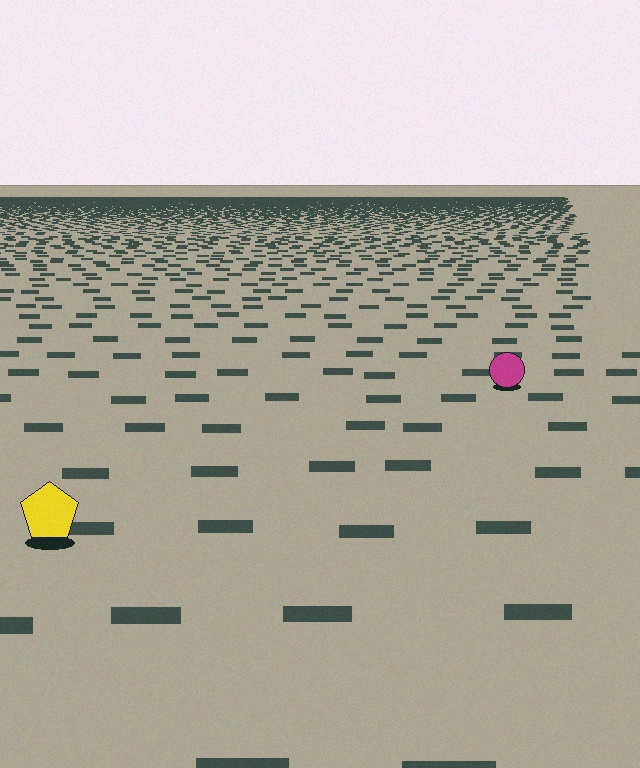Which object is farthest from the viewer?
The magenta circle is farthest from the viewer. It appears smaller and the ground texture around it is denser.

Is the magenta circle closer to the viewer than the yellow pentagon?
No. The yellow pentagon is closer — you can tell from the texture gradient: the ground texture is coarser near it.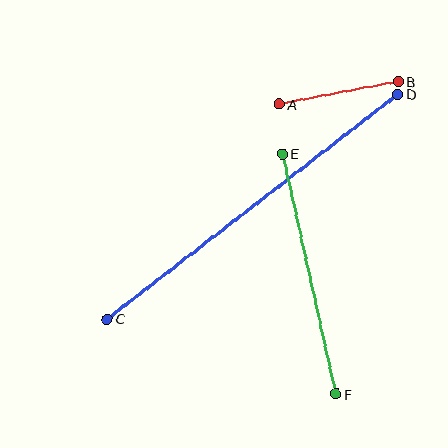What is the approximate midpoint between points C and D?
The midpoint is at approximately (252, 207) pixels.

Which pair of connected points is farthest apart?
Points C and D are farthest apart.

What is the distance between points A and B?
The distance is approximately 121 pixels.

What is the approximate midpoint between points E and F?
The midpoint is at approximately (309, 274) pixels.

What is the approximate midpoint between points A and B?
The midpoint is at approximately (339, 93) pixels.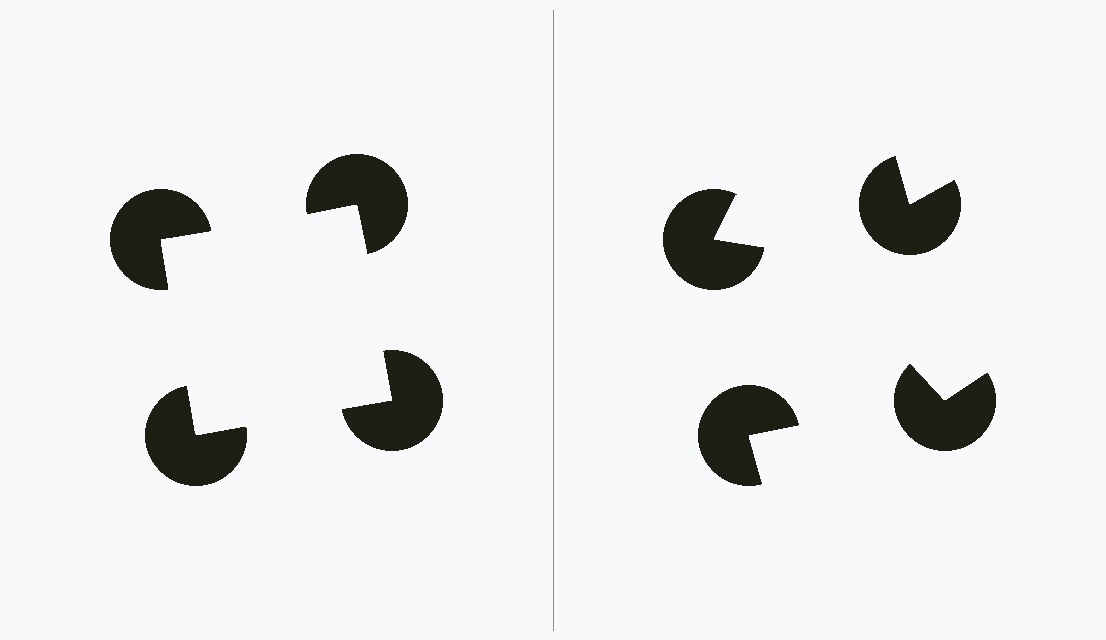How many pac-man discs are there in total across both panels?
8 — 4 on each side.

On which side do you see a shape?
An illusory square appears on the left side. On the right side the wedge cuts are rotated, so no coherent shape forms.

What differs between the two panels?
The pac-man discs are positioned identically on both sides; only the wedge orientations differ. On the left they align to a square; on the right they are misaligned.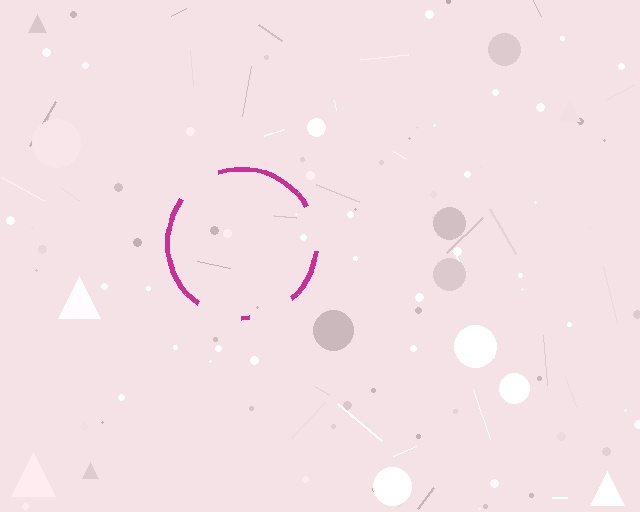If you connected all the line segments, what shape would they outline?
They would outline a circle.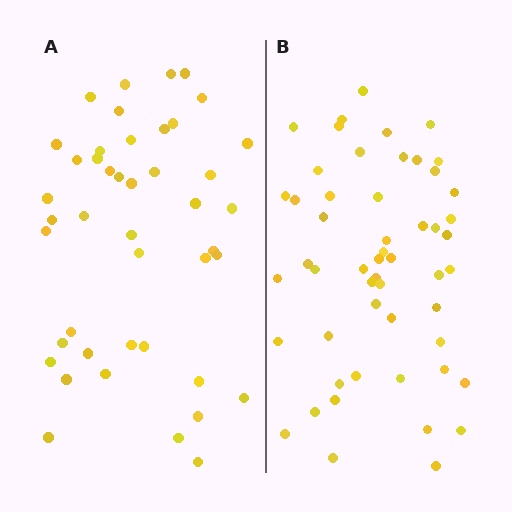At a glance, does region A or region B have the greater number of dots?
Region B (the right region) has more dots.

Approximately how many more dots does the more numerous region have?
Region B has roughly 8 or so more dots than region A.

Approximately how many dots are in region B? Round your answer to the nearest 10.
About 50 dots. (The exact count is 53, which rounds to 50.)